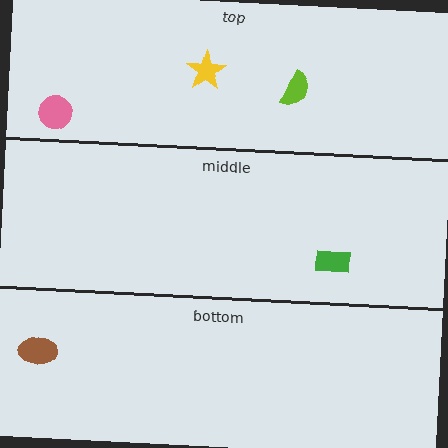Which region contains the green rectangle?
The middle region.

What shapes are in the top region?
The yellow star, the pink circle, the lime semicircle.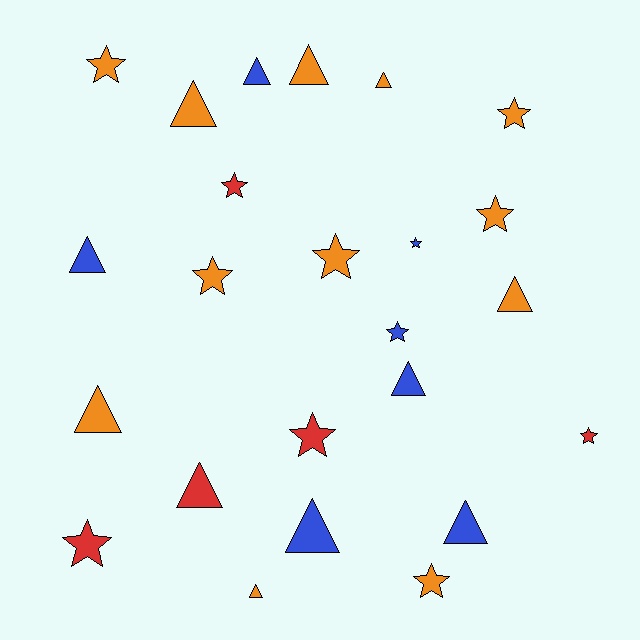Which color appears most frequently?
Orange, with 12 objects.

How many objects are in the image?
There are 24 objects.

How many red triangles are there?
There is 1 red triangle.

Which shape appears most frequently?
Star, with 12 objects.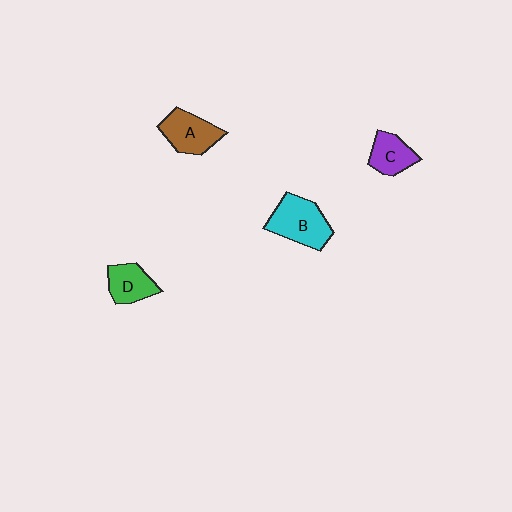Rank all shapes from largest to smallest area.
From largest to smallest: B (cyan), A (brown), D (green), C (purple).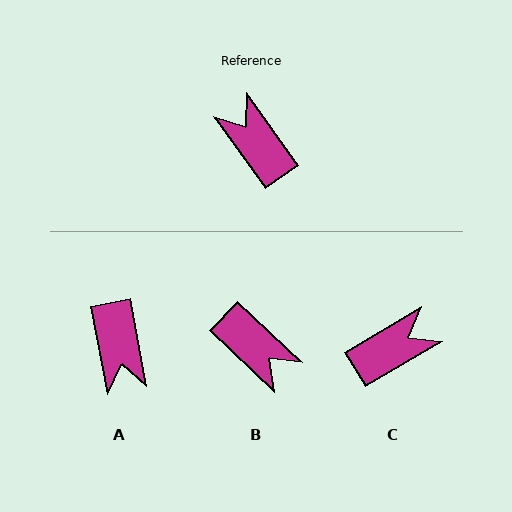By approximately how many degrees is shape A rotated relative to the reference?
Approximately 155 degrees counter-clockwise.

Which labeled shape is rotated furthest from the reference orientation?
B, about 169 degrees away.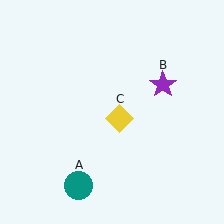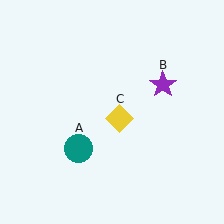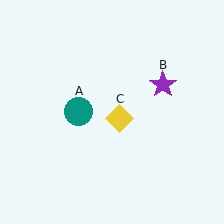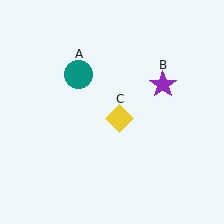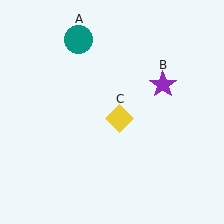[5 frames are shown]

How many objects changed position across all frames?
1 object changed position: teal circle (object A).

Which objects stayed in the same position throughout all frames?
Purple star (object B) and yellow diamond (object C) remained stationary.